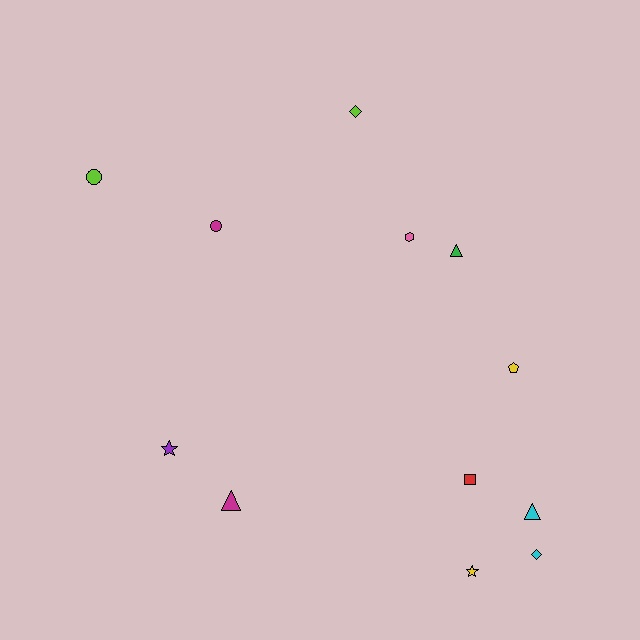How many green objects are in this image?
There is 1 green object.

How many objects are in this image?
There are 12 objects.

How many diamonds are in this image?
There are 2 diamonds.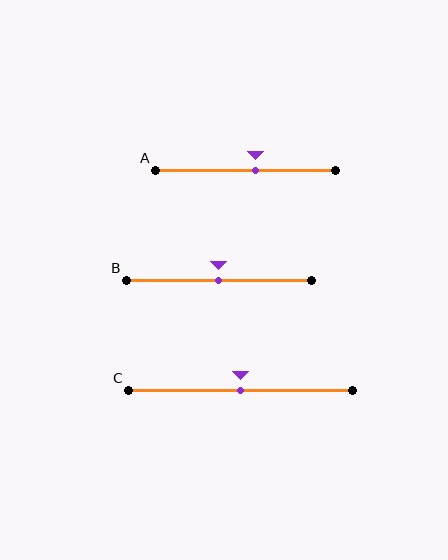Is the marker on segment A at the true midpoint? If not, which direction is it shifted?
No, the marker on segment A is shifted to the right by about 6% of the segment length.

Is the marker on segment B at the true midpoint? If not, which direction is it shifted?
Yes, the marker on segment B is at the true midpoint.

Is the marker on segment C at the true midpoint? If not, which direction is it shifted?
Yes, the marker on segment C is at the true midpoint.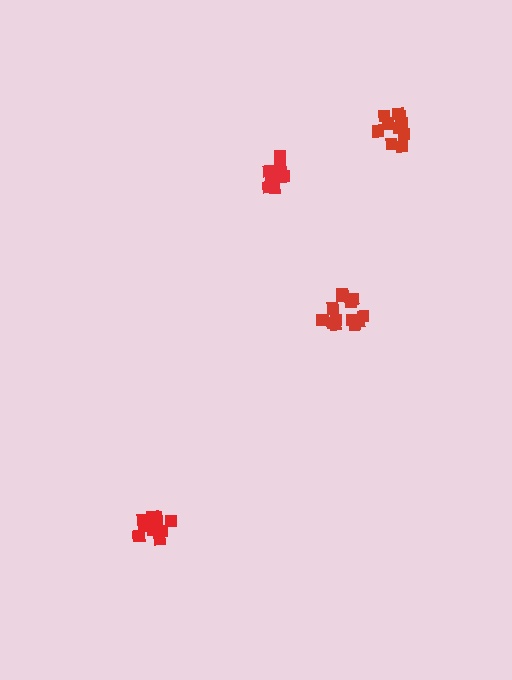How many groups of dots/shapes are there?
There are 4 groups.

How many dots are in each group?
Group 1: 13 dots, Group 2: 12 dots, Group 3: 8 dots, Group 4: 10 dots (43 total).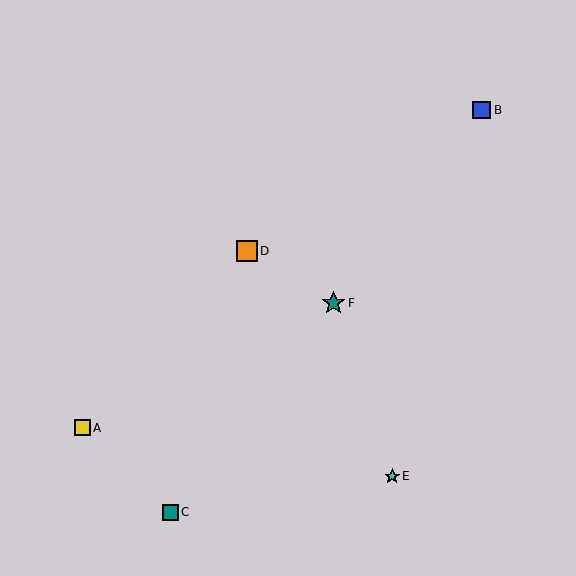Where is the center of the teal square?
The center of the teal square is at (170, 512).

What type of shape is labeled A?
Shape A is a yellow square.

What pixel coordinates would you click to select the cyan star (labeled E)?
Click at (392, 476) to select the cyan star E.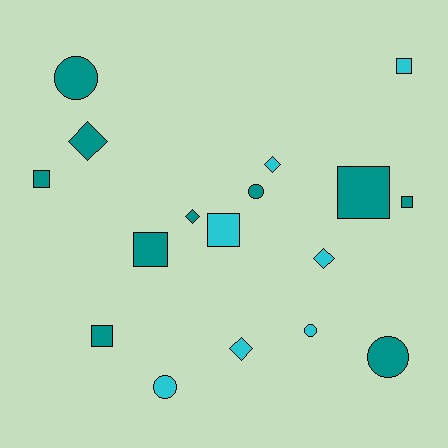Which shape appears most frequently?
Square, with 7 objects.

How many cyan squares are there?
There are 2 cyan squares.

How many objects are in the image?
There are 17 objects.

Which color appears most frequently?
Teal, with 10 objects.